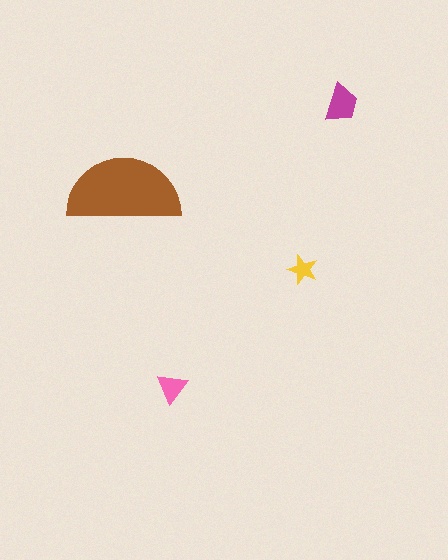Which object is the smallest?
The yellow star.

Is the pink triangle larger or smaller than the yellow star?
Larger.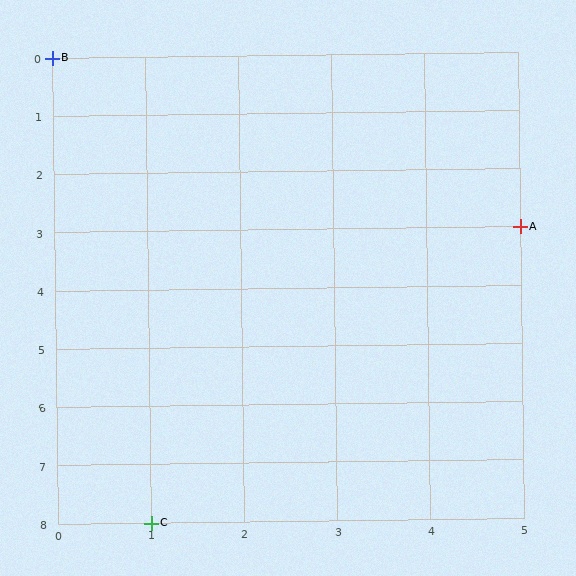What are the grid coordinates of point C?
Point C is at grid coordinates (1, 8).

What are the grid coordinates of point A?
Point A is at grid coordinates (5, 3).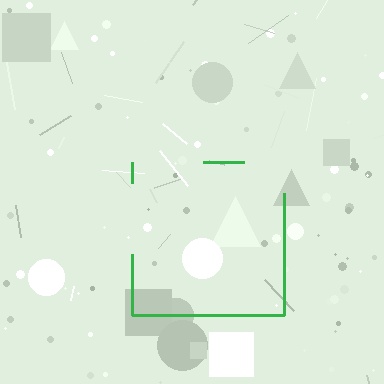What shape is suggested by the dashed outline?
The dashed outline suggests a square.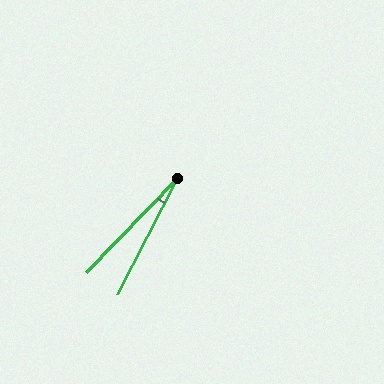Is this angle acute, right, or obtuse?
It is acute.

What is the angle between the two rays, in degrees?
Approximately 17 degrees.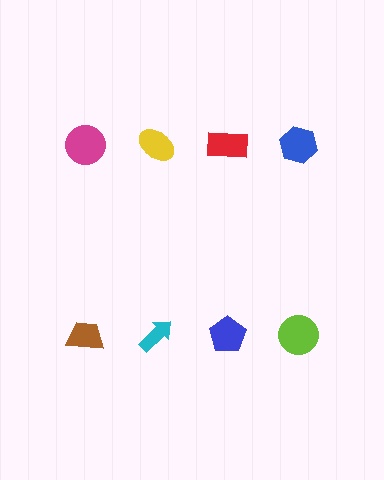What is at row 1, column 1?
A magenta circle.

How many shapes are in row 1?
4 shapes.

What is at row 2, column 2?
A cyan arrow.